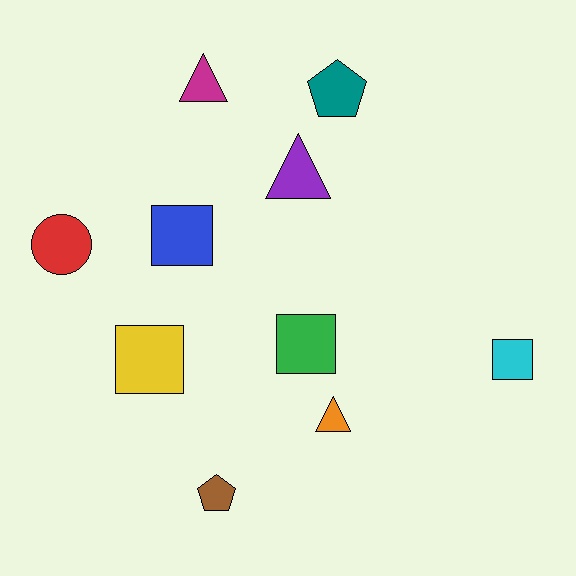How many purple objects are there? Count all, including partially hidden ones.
There is 1 purple object.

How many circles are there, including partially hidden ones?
There is 1 circle.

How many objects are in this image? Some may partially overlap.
There are 10 objects.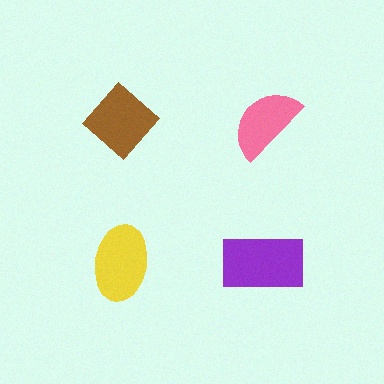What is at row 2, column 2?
A purple rectangle.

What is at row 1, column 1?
A brown diamond.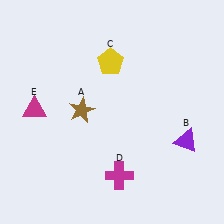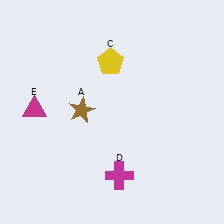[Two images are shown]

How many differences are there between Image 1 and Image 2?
There is 1 difference between the two images.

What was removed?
The purple triangle (B) was removed in Image 2.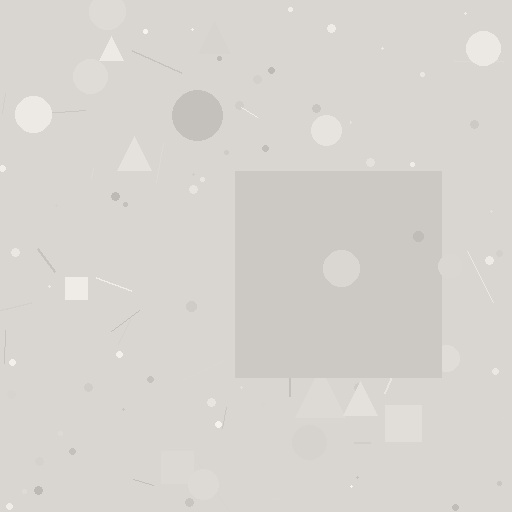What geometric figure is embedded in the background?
A square is embedded in the background.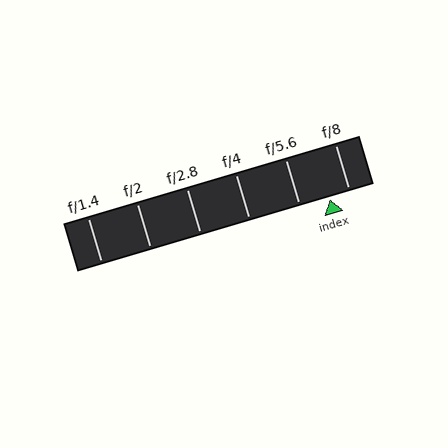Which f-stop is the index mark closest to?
The index mark is closest to f/8.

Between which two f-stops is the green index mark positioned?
The index mark is between f/5.6 and f/8.